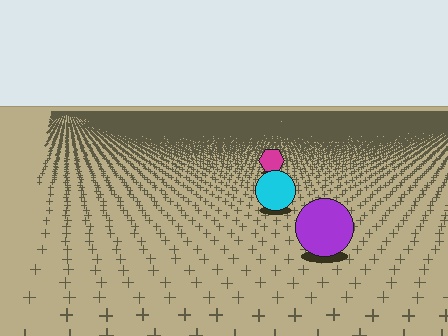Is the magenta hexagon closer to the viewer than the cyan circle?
No. The cyan circle is closer — you can tell from the texture gradient: the ground texture is coarser near it.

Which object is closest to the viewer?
The purple circle is closest. The texture marks near it are larger and more spread out.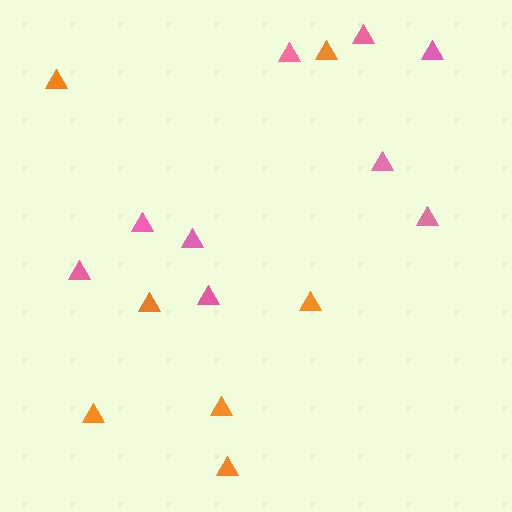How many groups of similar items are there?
There are 2 groups: one group of pink triangles (9) and one group of orange triangles (7).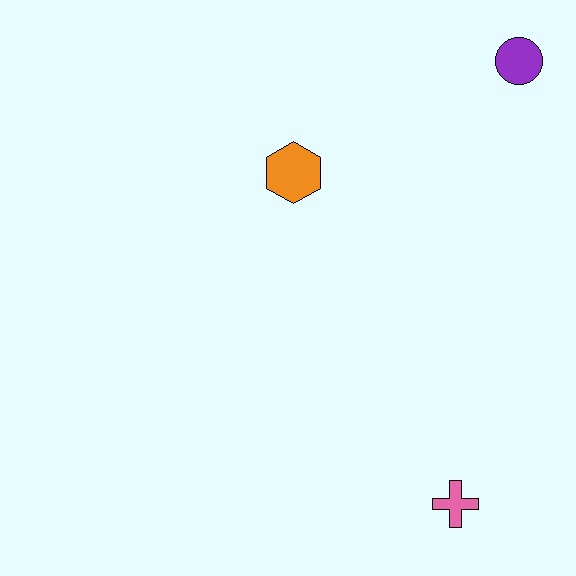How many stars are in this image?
There are no stars.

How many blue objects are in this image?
There are no blue objects.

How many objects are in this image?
There are 3 objects.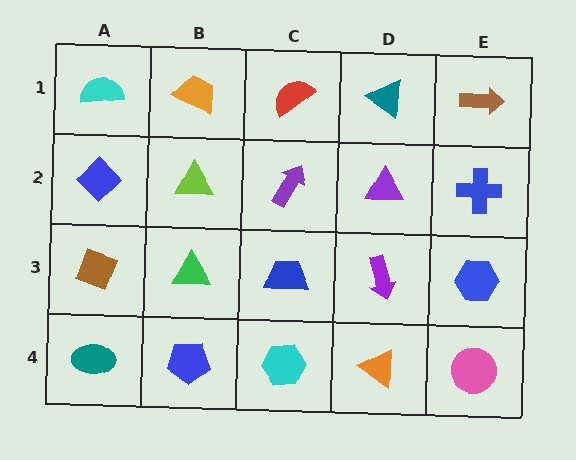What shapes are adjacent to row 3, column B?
A lime triangle (row 2, column B), a blue pentagon (row 4, column B), a brown diamond (row 3, column A), a blue trapezoid (row 3, column C).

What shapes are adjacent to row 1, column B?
A lime triangle (row 2, column B), a cyan semicircle (row 1, column A), a red semicircle (row 1, column C).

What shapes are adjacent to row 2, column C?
A red semicircle (row 1, column C), a blue trapezoid (row 3, column C), a lime triangle (row 2, column B), a purple triangle (row 2, column D).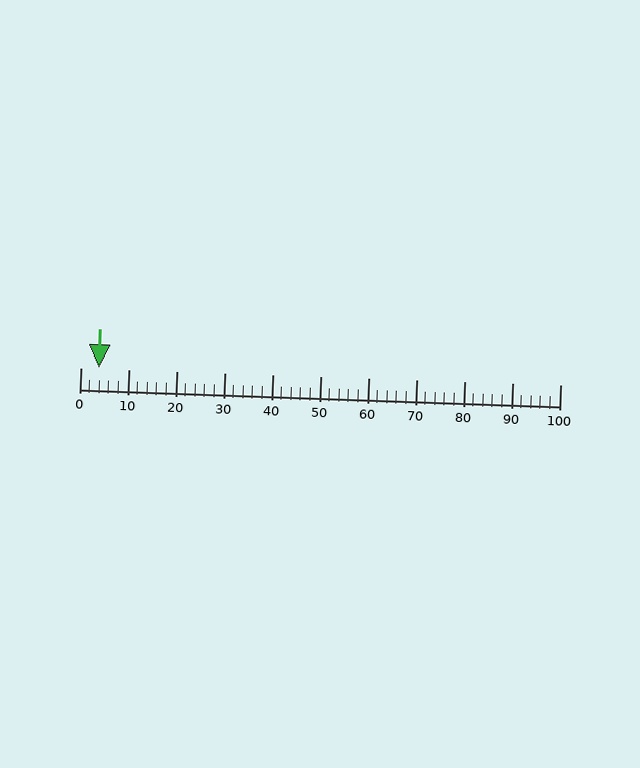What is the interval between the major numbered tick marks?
The major tick marks are spaced 10 units apart.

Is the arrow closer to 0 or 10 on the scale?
The arrow is closer to 0.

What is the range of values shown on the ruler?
The ruler shows values from 0 to 100.